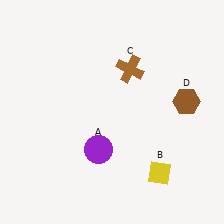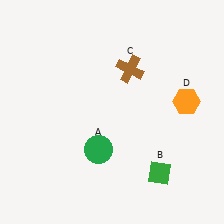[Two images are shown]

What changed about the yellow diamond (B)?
In Image 1, B is yellow. In Image 2, it changed to green.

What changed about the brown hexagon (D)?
In Image 1, D is brown. In Image 2, it changed to orange.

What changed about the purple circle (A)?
In Image 1, A is purple. In Image 2, it changed to green.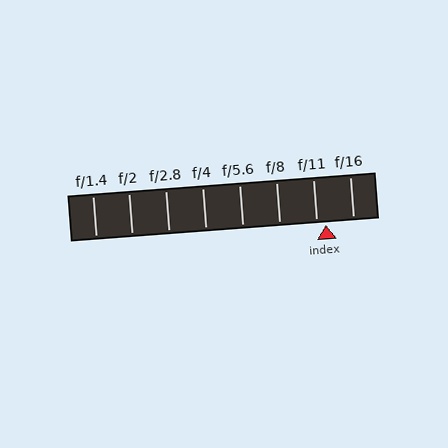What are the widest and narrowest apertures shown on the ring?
The widest aperture shown is f/1.4 and the narrowest is f/16.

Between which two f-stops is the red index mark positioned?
The index mark is between f/11 and f/16.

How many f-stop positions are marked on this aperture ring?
There are 8 f-stop positions marked.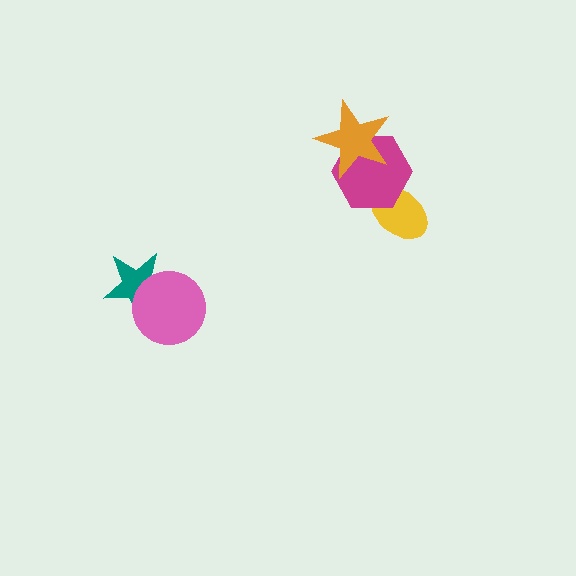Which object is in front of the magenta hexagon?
The orange star is in front of the magenta hexagon.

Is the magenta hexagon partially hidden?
Yes, it is partially covered by another shape.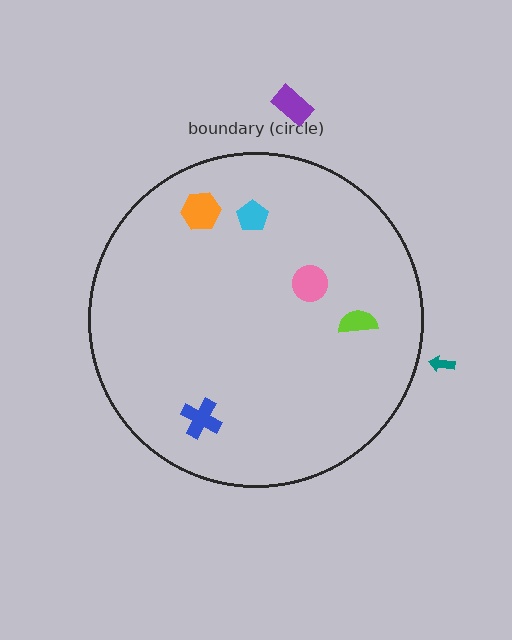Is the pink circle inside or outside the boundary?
Inside.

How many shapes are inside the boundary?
5 inside, 2 outside.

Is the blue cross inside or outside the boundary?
Inside.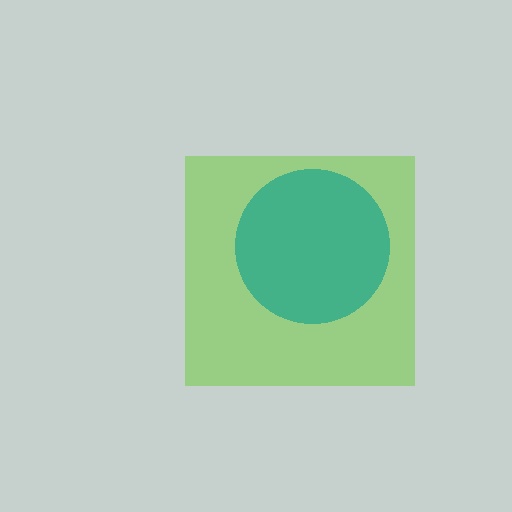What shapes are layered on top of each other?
The layered shapes are: a lime square, a teal circle.